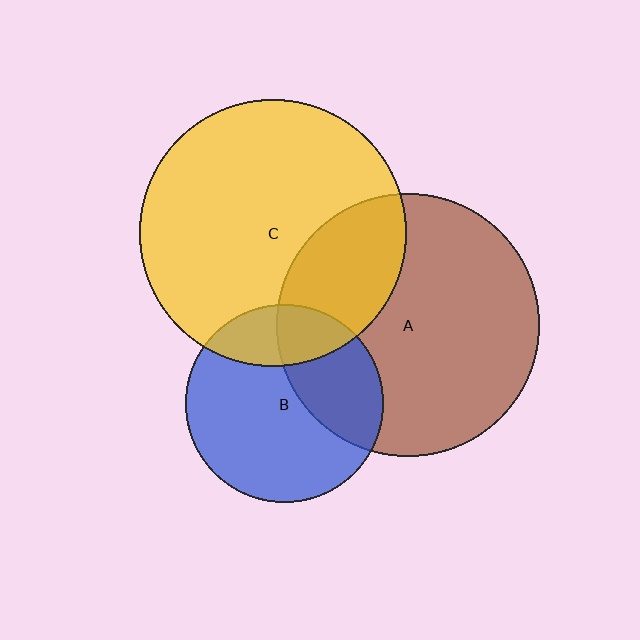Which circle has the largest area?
Circle C (yellow).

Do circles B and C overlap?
Yes.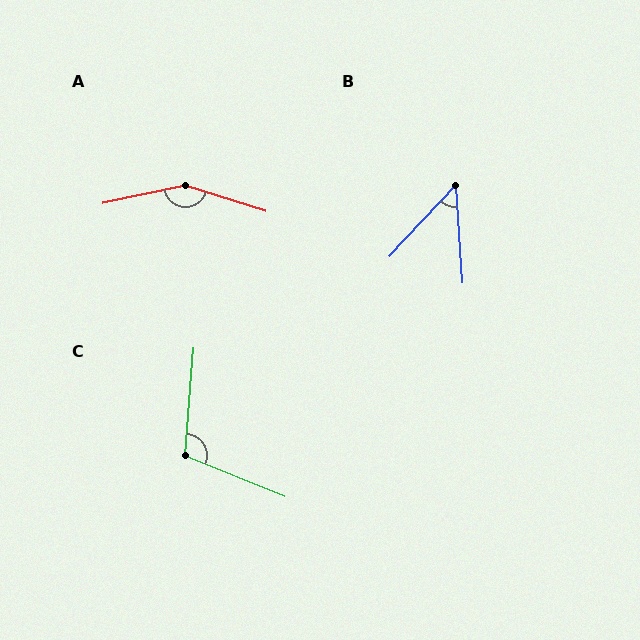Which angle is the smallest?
B, at approximately 47 degrees.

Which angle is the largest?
A, at approximately 150 degrees.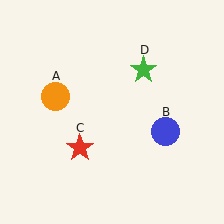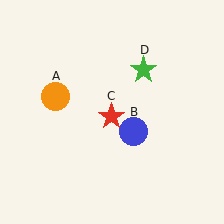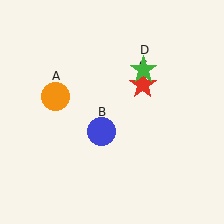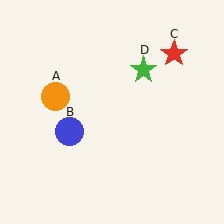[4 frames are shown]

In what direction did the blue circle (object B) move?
The blue circle (object B) moved left.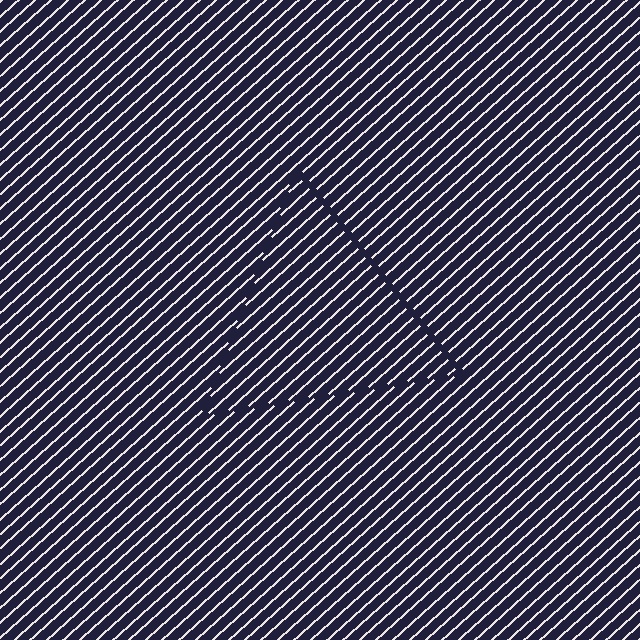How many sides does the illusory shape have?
3 sides — the line-ends trace a triangle.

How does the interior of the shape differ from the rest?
The interior of the shape contains the same grating, shifted by half a period — the contour is defined by the phase discontinuity where line-ends from the inner and outer gratings abut.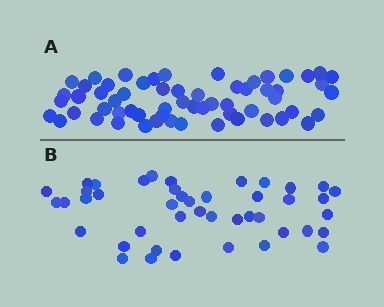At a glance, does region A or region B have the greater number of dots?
Region A (the top region) has more dots.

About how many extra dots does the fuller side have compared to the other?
Region A has approximately 15 more dots than region B.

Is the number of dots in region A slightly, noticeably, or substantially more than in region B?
Region A has noticeably more, but not dramatically so. The ratio is roughly 1.4 to 1.